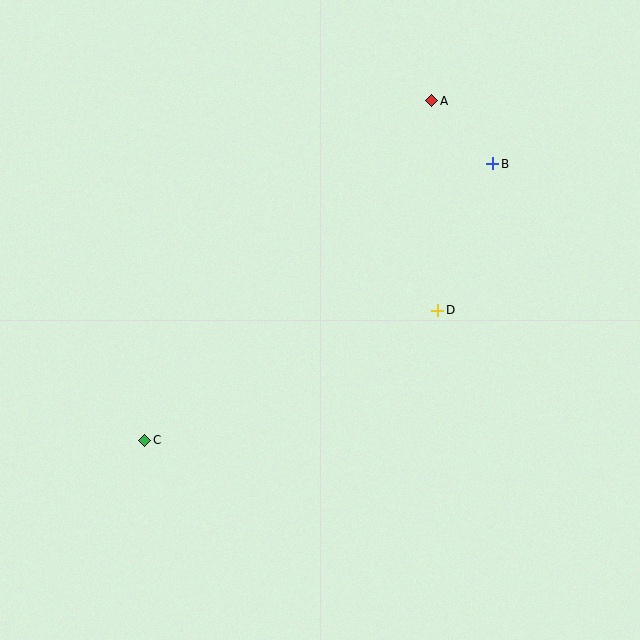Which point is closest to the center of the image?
Point D at (438, 310) is closest to the center.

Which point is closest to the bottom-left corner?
Point C is closest to the bottom-left corner.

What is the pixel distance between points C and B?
The distance between C and B is 444 pixels.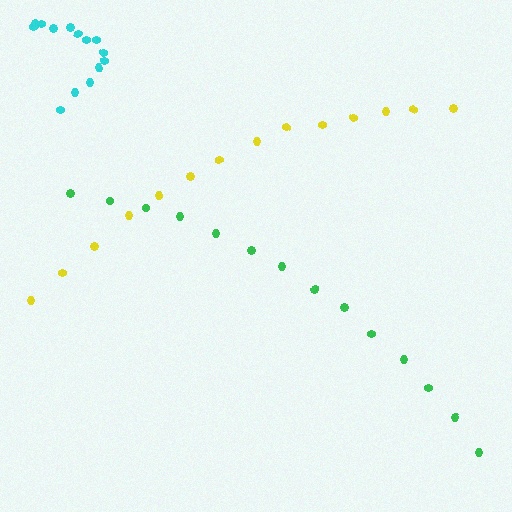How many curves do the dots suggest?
There are 3 distinct paths.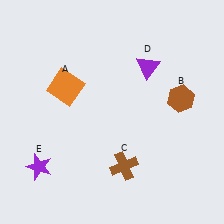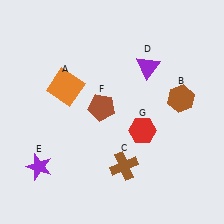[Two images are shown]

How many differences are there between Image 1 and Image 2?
There are 2 differences between the two images.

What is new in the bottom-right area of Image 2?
A red hexagon (G) was added in the bottom-right area of Image 2.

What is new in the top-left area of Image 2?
A brown pentagon (F) was added in the top-left area of Image 2.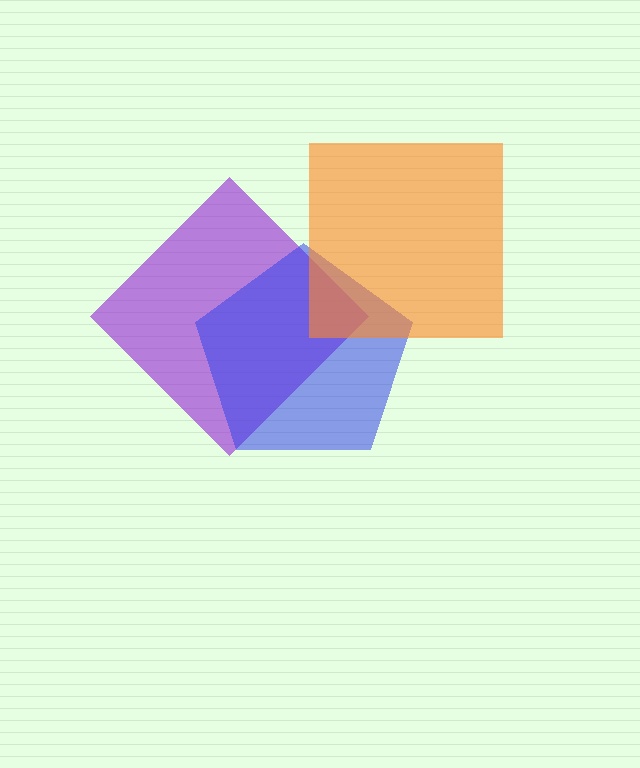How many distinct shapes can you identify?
There are 3 distinct shapes: a purple diamond, a blue pentagon, an orange square.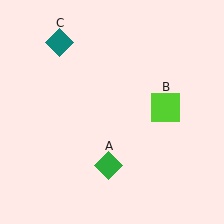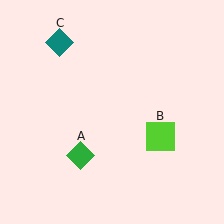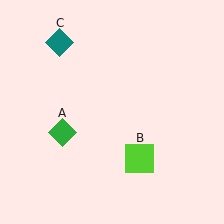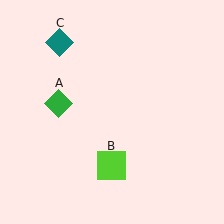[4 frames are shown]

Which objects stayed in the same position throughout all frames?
Teal diamond (object C) remained stationary.